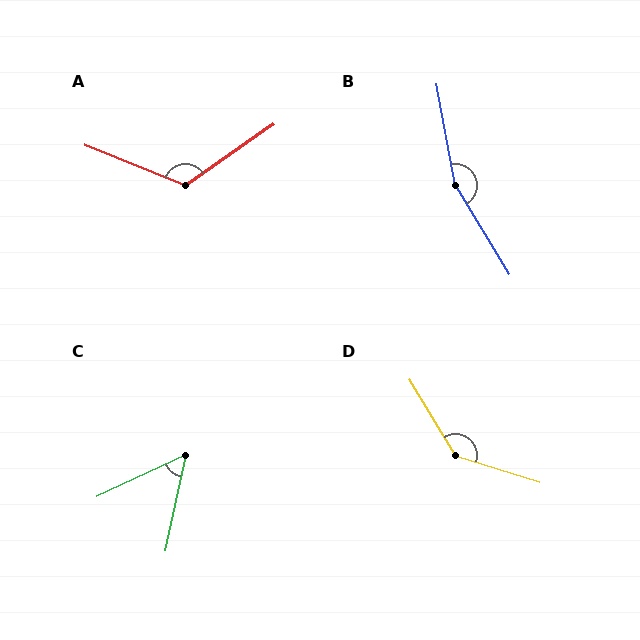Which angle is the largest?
B, at approximately 159 degrees.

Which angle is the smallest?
C, at approximately 52 degrees.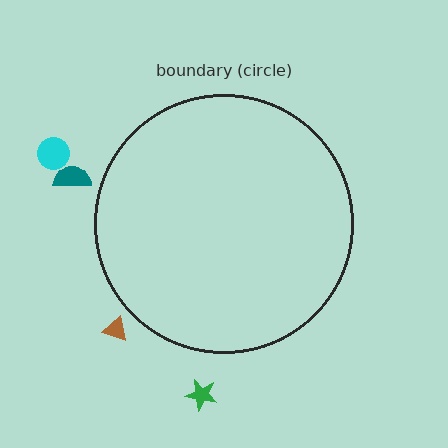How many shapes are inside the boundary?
0 inside, 4 outside.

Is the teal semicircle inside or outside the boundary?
Outside.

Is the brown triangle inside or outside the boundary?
Outside.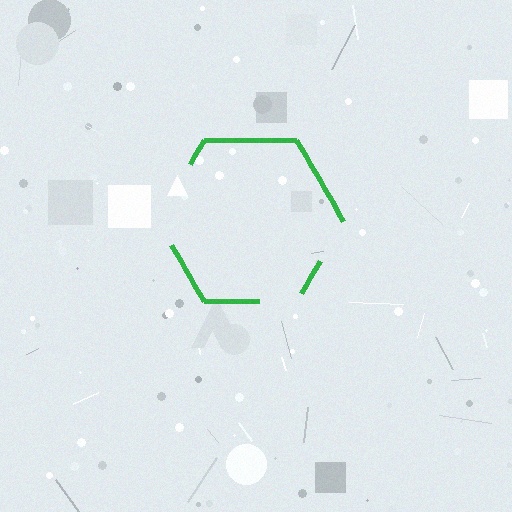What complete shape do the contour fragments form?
The contour fragments form a hexagon.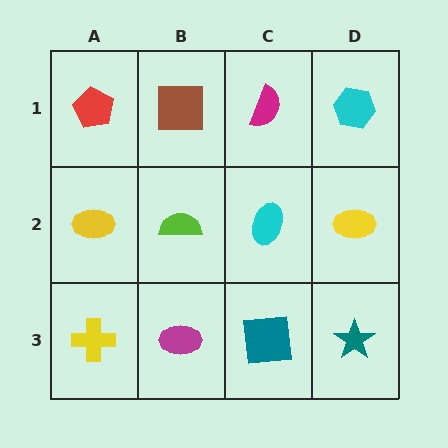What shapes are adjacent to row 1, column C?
A cyan ellipse (row 2, column C), a brown square (row 1, column B), a cyan hexagon (row 1, column D).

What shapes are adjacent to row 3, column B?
A lime semicircle (row 2, column B), a yellow cross (row 3, column A), a teal square (row 3, column C).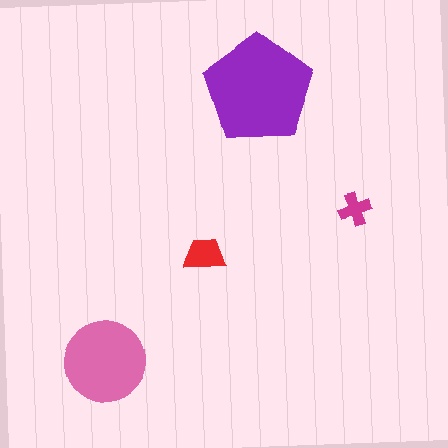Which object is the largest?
The purple pentagon.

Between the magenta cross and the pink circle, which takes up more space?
The pink circle.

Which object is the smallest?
The magenta cross.